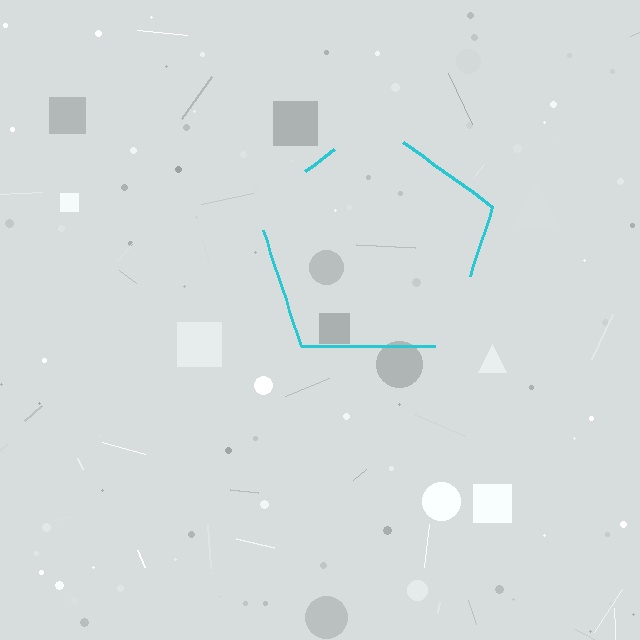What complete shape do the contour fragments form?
The contour fragments form a pentagon.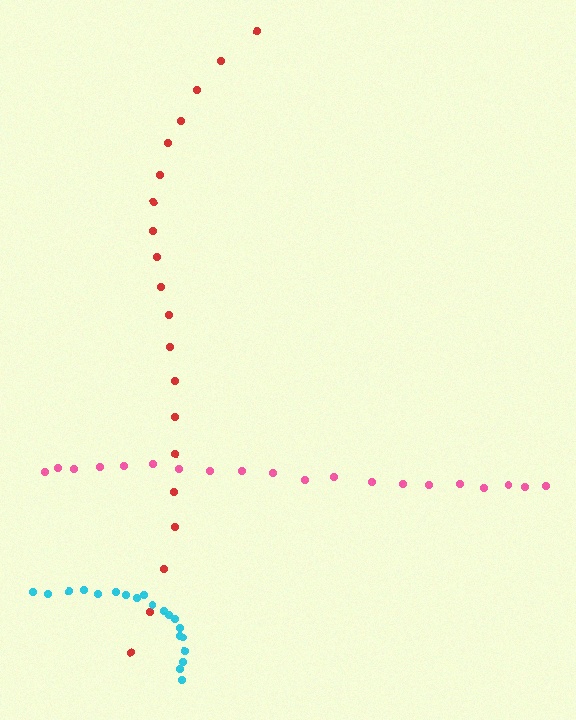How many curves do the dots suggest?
There are 3 distinct paths.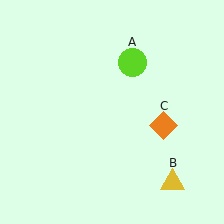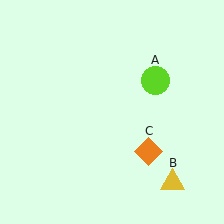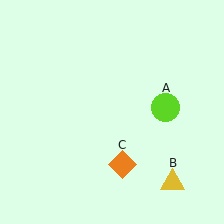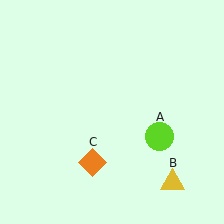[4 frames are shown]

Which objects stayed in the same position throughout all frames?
Yellow triangle (object B) remained stationary.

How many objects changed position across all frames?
2 objects changed position: lime circle (object A), orange diamond (object C).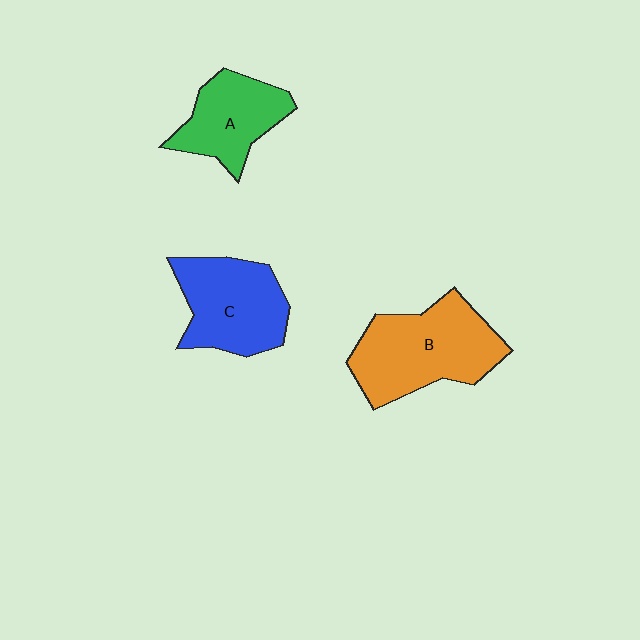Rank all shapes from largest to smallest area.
From largest to smallest: B (orange), C (blue), A (green).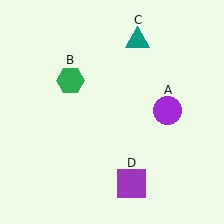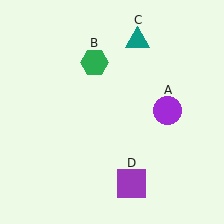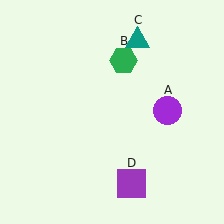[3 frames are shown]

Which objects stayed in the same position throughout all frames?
Purple circle (object A) and teal triangle (object C) and purple square (object D) remained stationary.